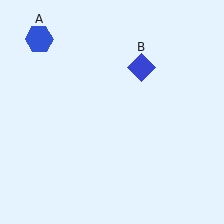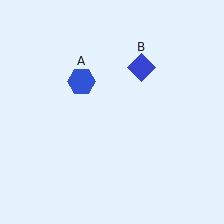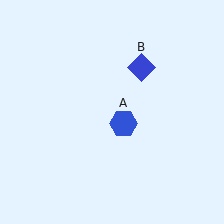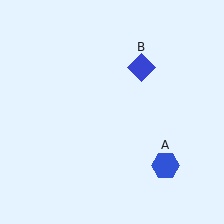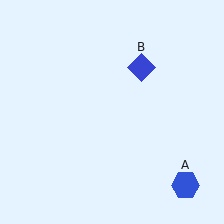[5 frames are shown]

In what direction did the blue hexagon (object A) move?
The blue hexagon (object A) moved down and to the right.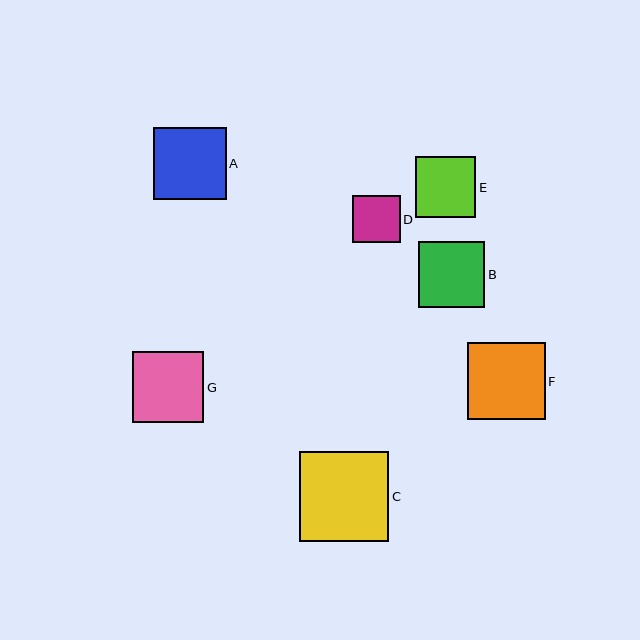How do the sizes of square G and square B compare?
Square G and square B are approximately the same size.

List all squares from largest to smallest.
From largest to smallest: C, F, A, G, B, E, D.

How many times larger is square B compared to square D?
Square B is approximately 1.4 times the size of square D.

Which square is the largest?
Square C is the largest with a size of approximately 89 pixels.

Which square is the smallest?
Square D is the smallest with a size of approximately 48 pixels.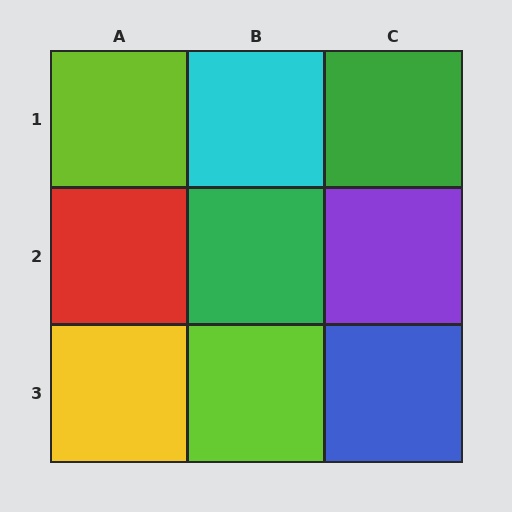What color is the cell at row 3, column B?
Lime.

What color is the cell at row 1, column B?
Cyan.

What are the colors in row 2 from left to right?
Red, green, purple.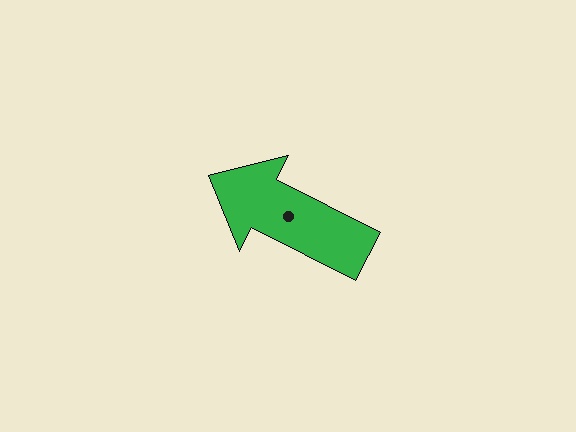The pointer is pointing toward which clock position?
Roughly 10 o'clock.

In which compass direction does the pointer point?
Northwest.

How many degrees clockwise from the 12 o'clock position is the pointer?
Approximately 297 degrees.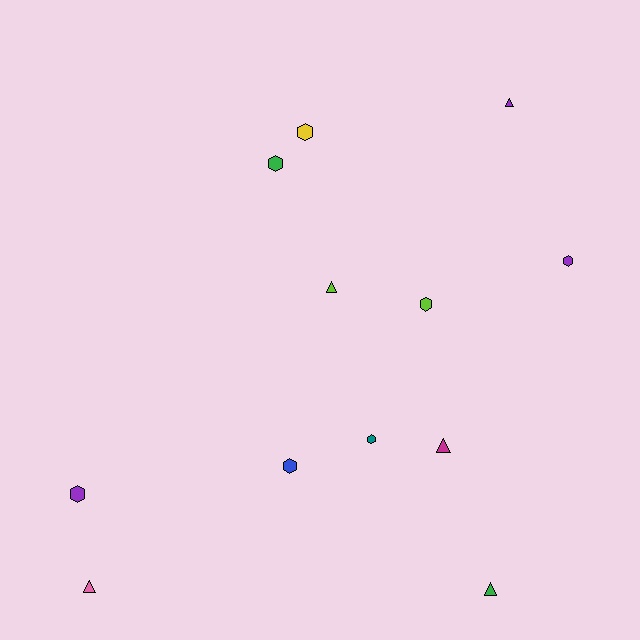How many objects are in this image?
There are 12 objects.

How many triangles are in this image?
There are 5 triangles.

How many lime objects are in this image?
There are 2 lime objects.